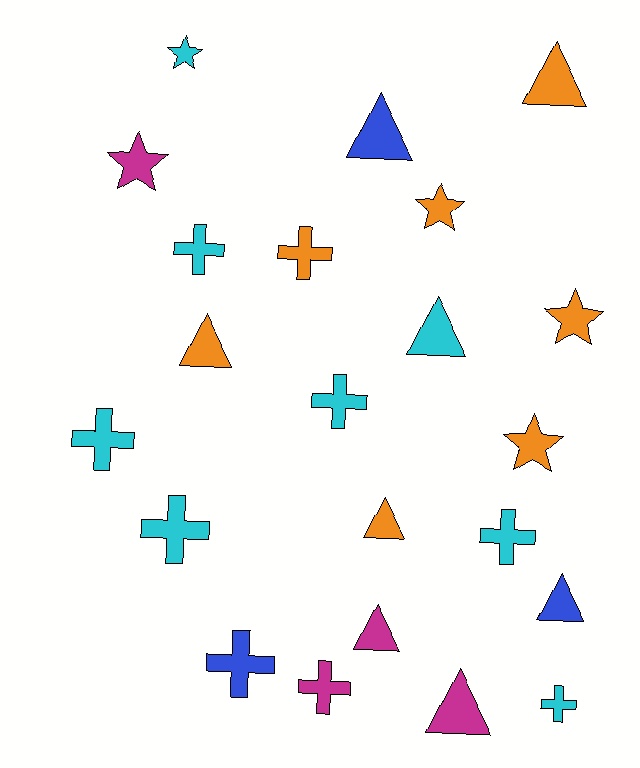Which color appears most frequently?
Cyan, with 8 objects.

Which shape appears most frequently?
Cross, with 9 objects.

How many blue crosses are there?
There is 1 blue cross.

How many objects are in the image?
There are 22 objects.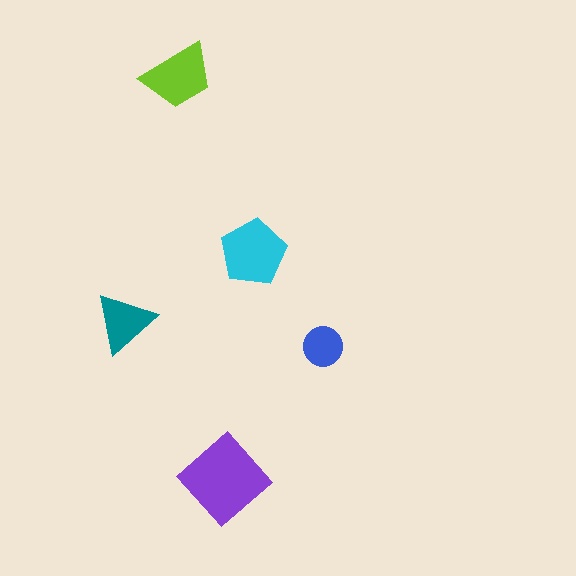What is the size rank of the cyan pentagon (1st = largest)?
2nd.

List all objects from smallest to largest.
The blue circle, the teal triangle, the lime trapezoid, the cyan pentagon, the purple diamond.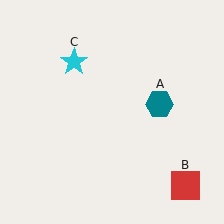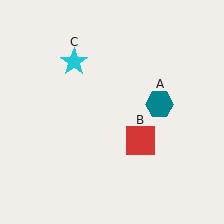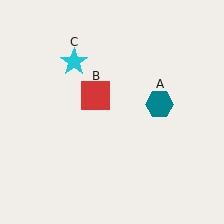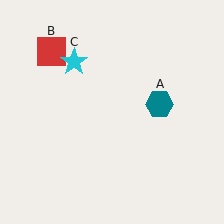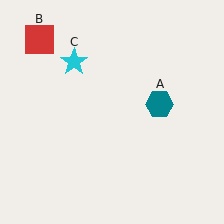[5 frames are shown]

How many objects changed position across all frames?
1 object changed position: red square (object B).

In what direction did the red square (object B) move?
The red square (object B) moved up and to the left.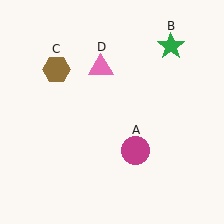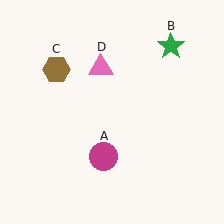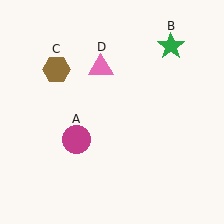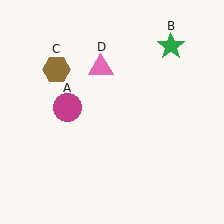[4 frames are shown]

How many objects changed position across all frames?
1 object changed position: magenta circle (object A).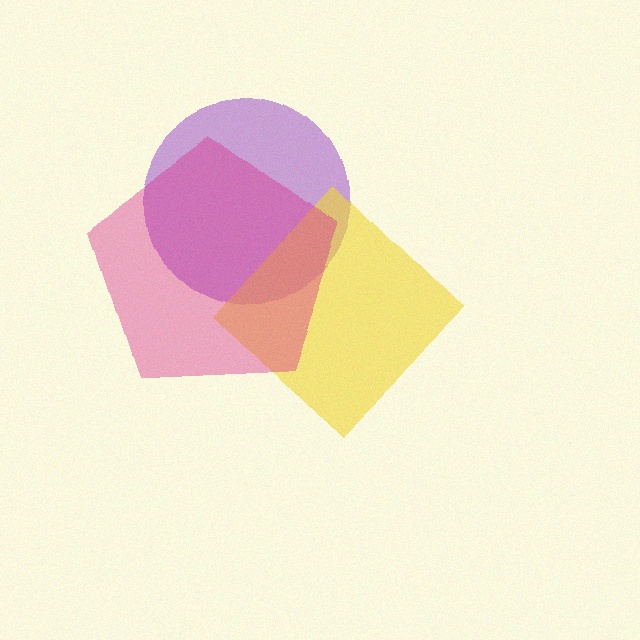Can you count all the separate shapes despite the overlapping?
Yes, there are 3 separate shapes.